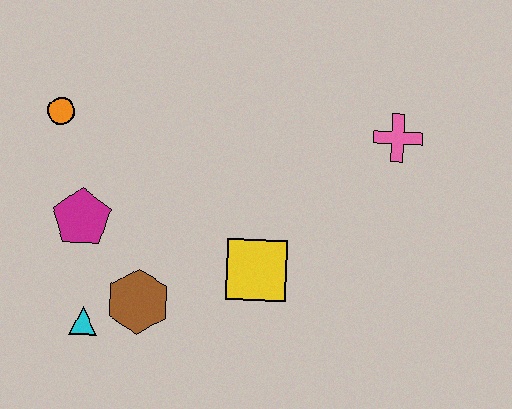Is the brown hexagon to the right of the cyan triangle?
Yes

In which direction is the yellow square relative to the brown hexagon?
The yellow square is to the right of the brown hexagon.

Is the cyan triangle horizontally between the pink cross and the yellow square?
No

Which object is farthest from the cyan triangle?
The pink cross is farthest from the cyan triangle.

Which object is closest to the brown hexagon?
The cyan triangle is closest to the brown hexagon.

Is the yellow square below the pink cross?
Yes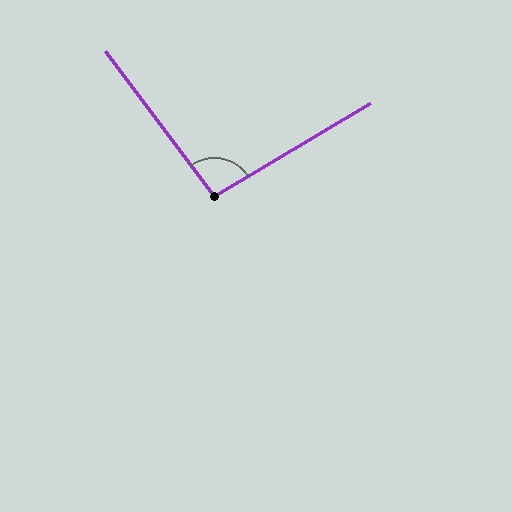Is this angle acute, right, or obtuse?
It is obtuse.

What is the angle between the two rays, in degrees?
Approximately 96 degrees.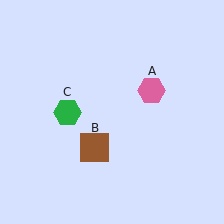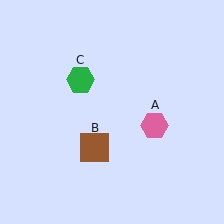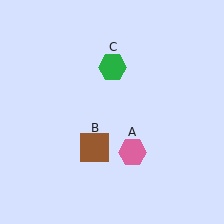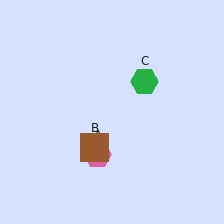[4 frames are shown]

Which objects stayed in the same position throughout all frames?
Brown square (object B) remained stationary.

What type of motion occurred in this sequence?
The pink hexagon (object A), green hexagon (object C) rotated clockwise around the center of the scene.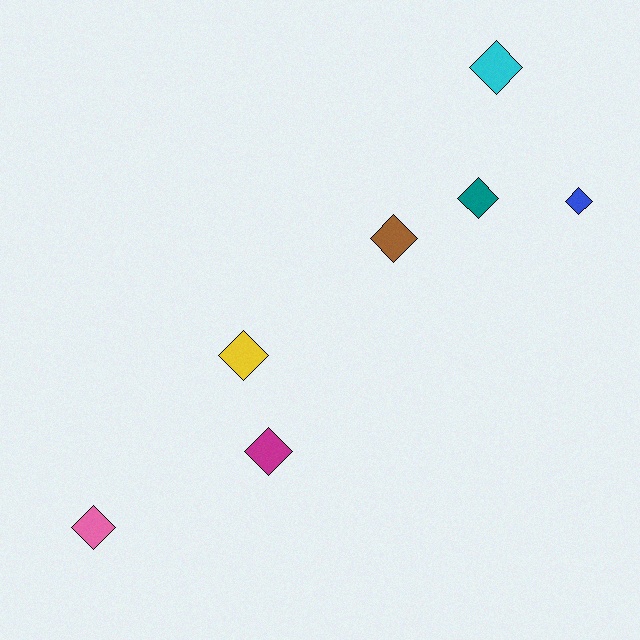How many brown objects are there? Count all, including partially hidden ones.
There is 1 brown object.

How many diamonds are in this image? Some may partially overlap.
There are 7 diamonds.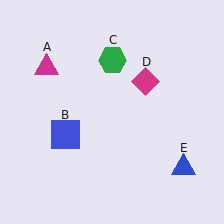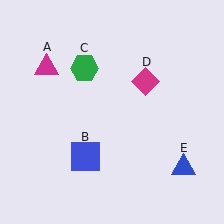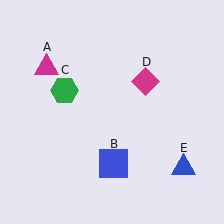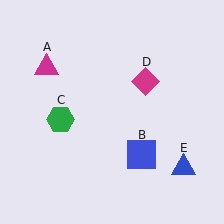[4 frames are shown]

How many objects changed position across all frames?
2 objects changed position: blue square (object B), green hexagon (object C).